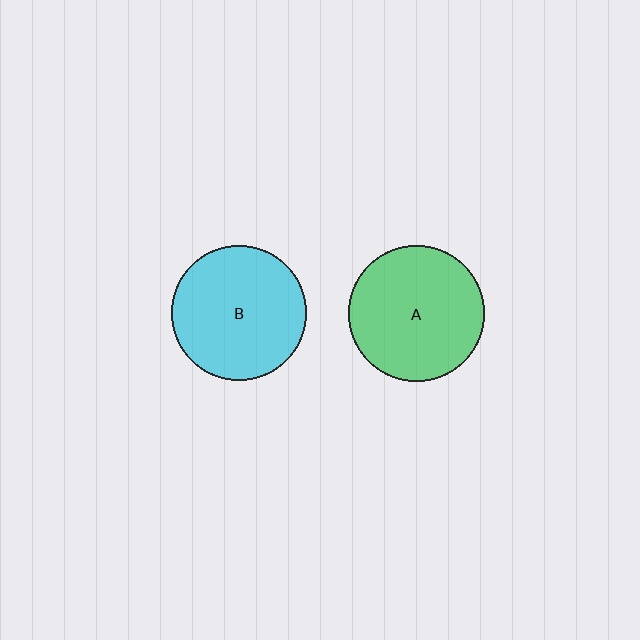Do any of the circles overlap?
No, none of the circles overlap.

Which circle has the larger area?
Circle A (green).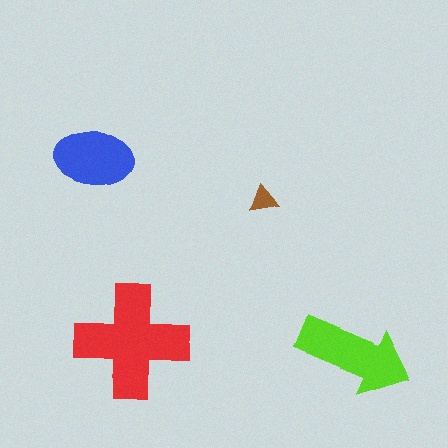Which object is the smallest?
The brown triangle.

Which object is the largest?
The red cross.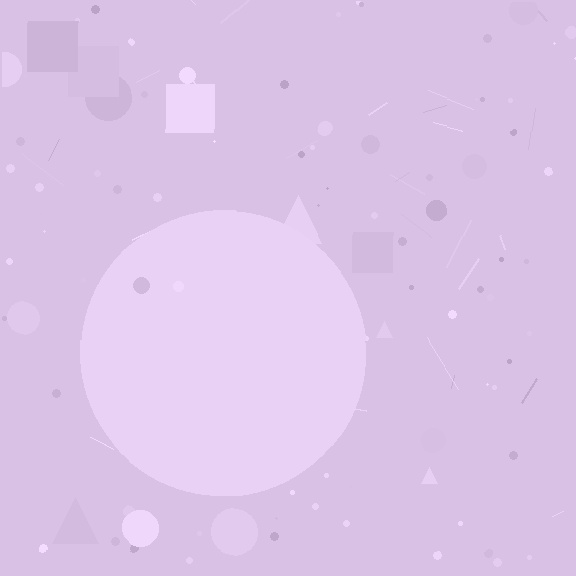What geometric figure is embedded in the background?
A circle is embedded in the background.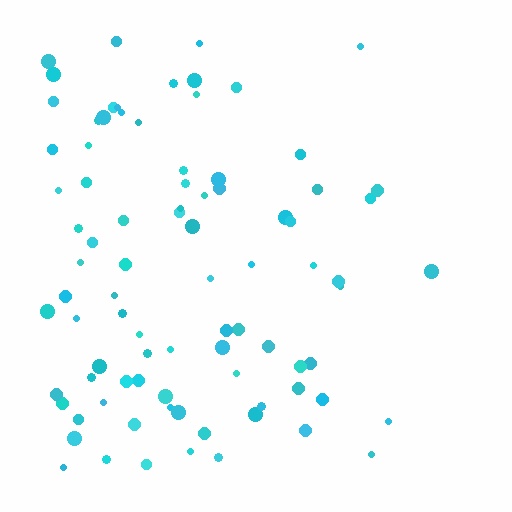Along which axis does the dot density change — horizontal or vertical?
Horizontal.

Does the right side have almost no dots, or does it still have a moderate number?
Still a moderate number, just noticeably fewer than the left.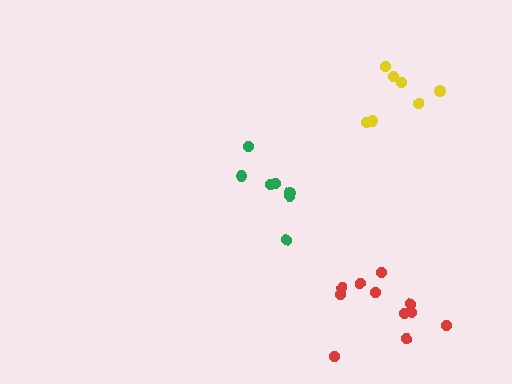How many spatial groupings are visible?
There are 3 spatial groupings.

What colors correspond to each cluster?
The clusters are colored: green, red, yellow.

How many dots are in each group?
Group 1: 7 dots, Group 2: 11 dots, Group 3: 7 dots (25 total).